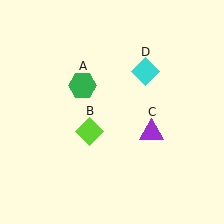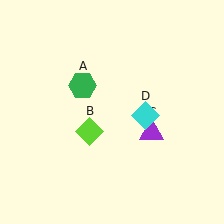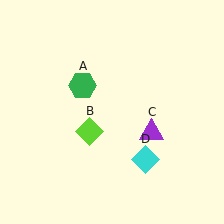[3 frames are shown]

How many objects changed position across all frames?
1 object changed position: cyan diamond (object D).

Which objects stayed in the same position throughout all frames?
Green hexagon (object A) and lime diamond (object B) and purple triangle (object C) remained stationary.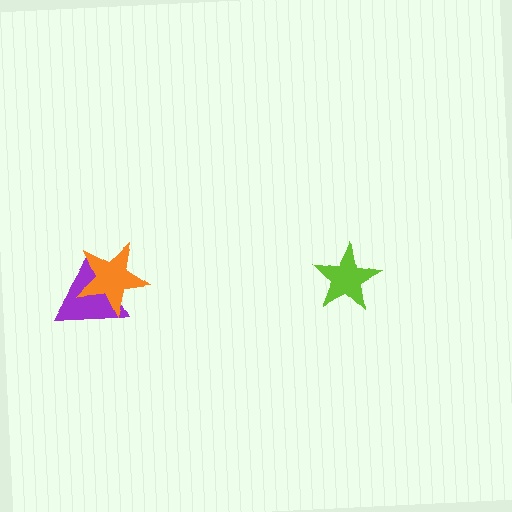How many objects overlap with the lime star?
0 objects overlap with the lime star.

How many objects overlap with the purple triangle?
1 object overlaps with the purple triangle.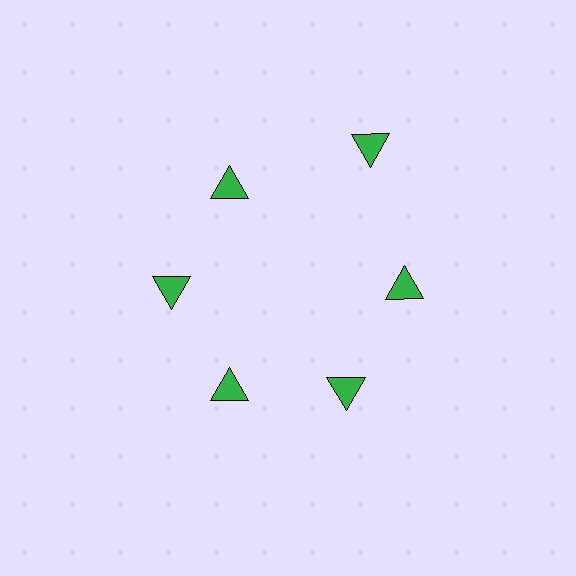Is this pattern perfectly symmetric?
No. The 6 green triangles are arranged in a ring, but one element near the 1 o'clock position is pushed outward from the center, breaking the 6-fold rotational symmetry.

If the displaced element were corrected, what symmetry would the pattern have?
It would have 6-fold rotational symmetry — the pattern would map onto itself every 60 degrees.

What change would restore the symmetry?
The symmetry would be restored by moving it inward, back onto the ring so that all 6 triangles sit at equal angles and equal distance from the center.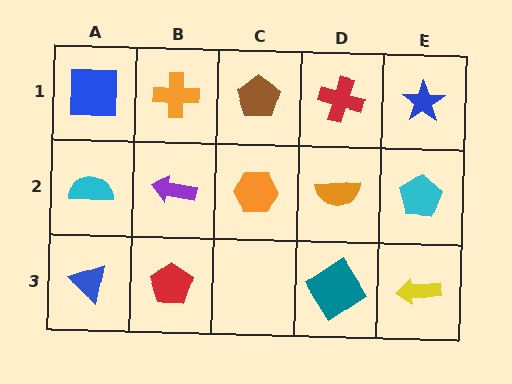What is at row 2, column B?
A purple arrow.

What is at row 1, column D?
A red cross.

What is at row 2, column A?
A cyan semicircle.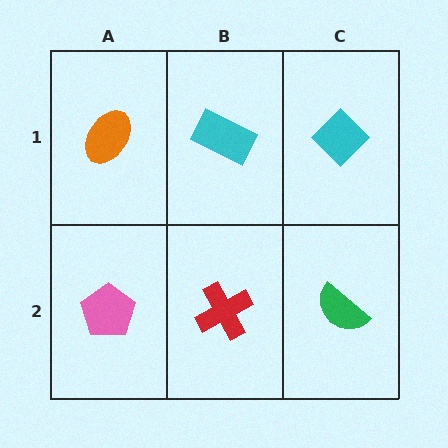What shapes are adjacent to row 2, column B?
A cyan rectangle (row 1, column B), a pink pentagon (row 2, column A), a green semicircle (row 2, column C).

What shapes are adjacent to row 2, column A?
An orange ellipse (row 1, column A), a red cross (row 2, column B).